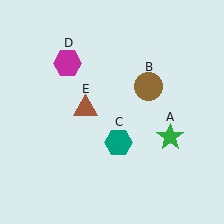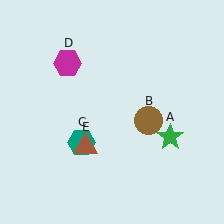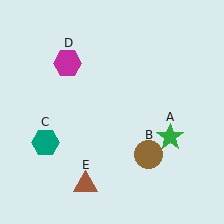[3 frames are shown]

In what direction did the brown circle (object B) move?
The brown circle (object B) moved down.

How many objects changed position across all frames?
3 objects changed position: brown circle (object B), teal hexagon (object C), brown triangle (object E).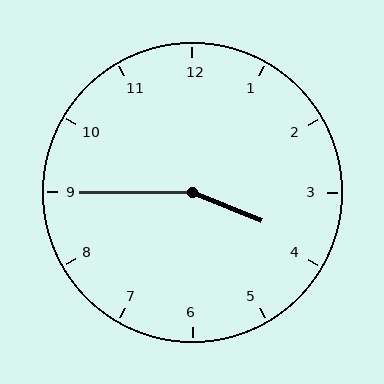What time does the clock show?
3:45.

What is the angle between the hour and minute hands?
Approximately 158 degrees.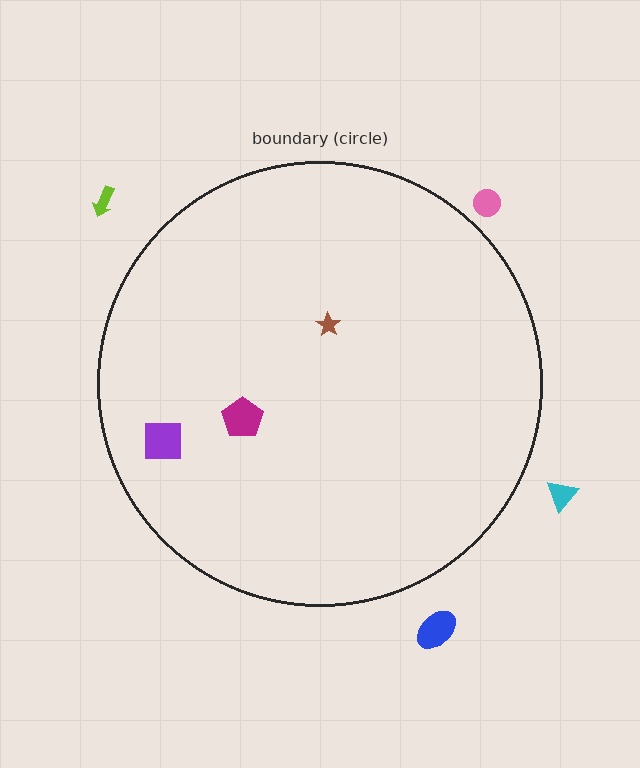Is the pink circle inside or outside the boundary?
Outside.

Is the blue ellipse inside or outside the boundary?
Outside.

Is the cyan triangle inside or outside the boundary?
Outside.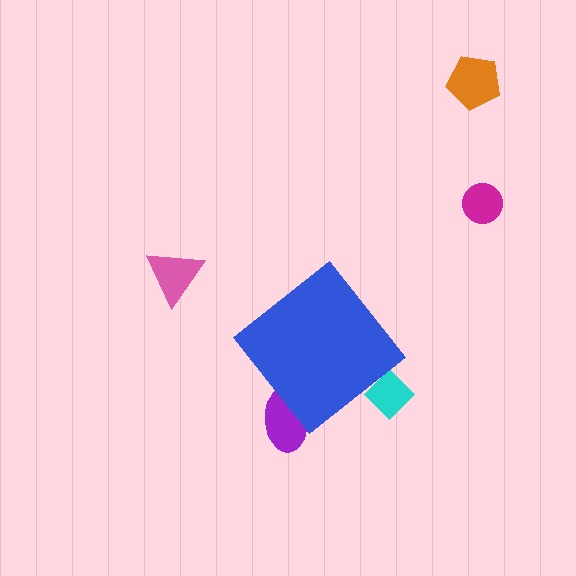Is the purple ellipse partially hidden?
Yes, the purple ellipse is partially hidden behind the blue diamond.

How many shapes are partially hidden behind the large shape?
2 shapes are partially hidden.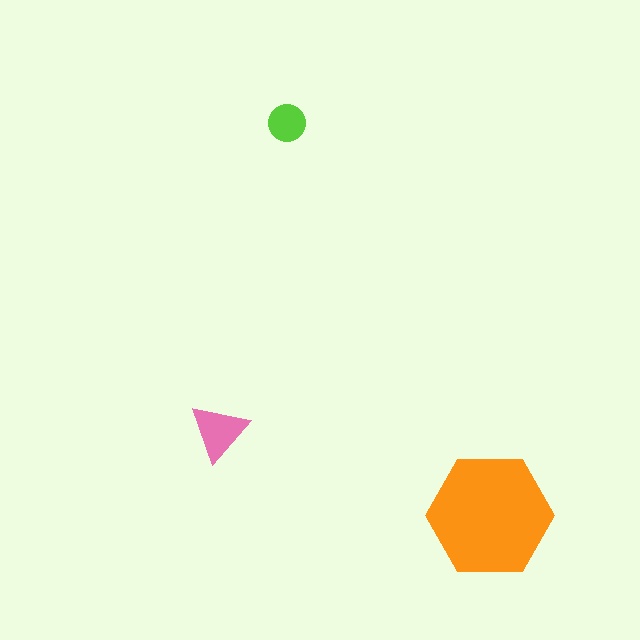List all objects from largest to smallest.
The orange hexagon, the pink triangle, the lime circle.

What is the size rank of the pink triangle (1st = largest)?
2nd.